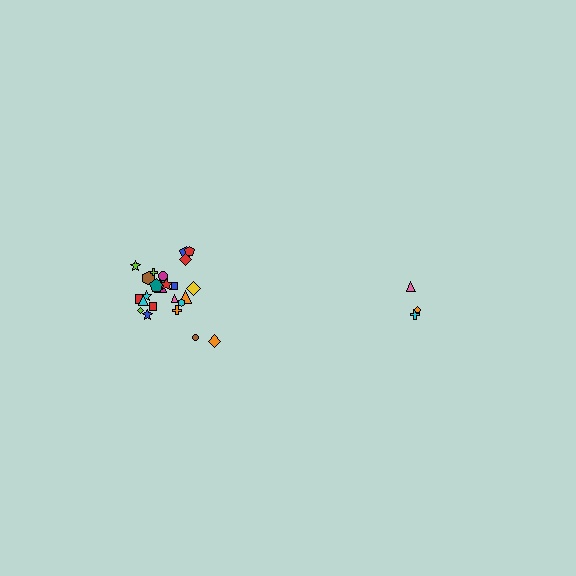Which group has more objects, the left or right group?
The left group.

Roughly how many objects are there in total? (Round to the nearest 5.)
Roughly 30 objects in total.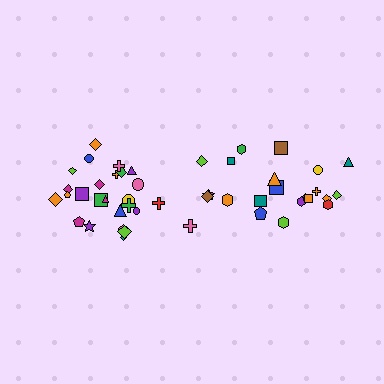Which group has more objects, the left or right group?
The left group.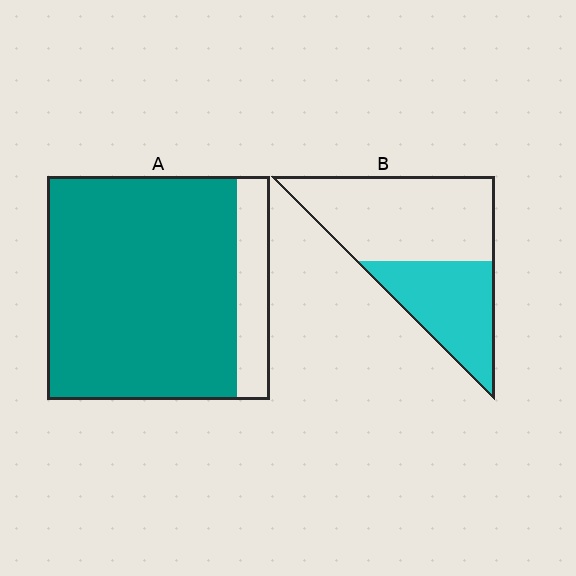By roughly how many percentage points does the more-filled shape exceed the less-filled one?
By roughly 45 percentage points (A over B).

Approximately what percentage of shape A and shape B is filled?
A is approximately 85% and B is approximately 40%.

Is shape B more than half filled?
No.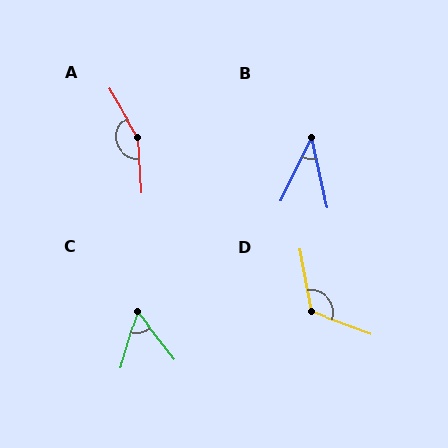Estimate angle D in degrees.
Approximately 120 degrees.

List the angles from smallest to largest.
B (39°), C (54°), D (120°), A (152°).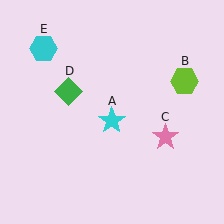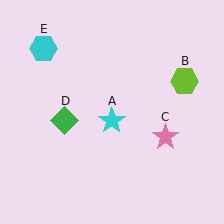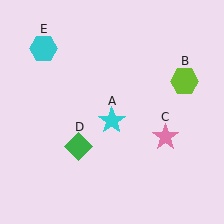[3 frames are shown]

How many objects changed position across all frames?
1 object changed position: green diamond (object D).